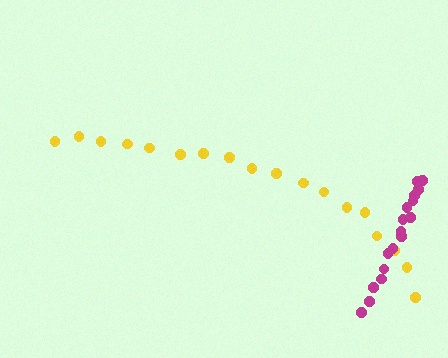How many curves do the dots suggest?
There are 2 distinct paths.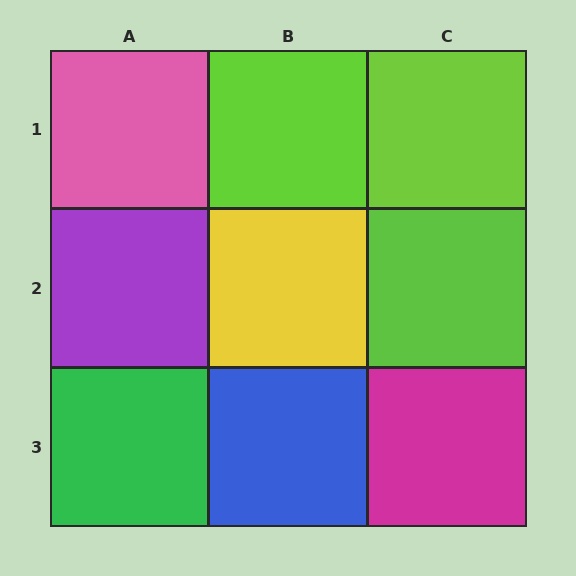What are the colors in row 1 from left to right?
Pink, lime, lime.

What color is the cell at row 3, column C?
Magenta.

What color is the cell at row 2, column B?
Yellow.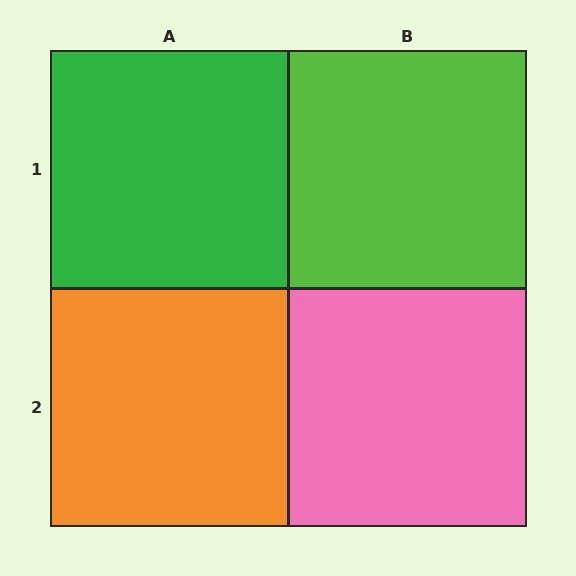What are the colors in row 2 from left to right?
Orange, pink.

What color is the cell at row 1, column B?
Lime.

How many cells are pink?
1 cell is pink.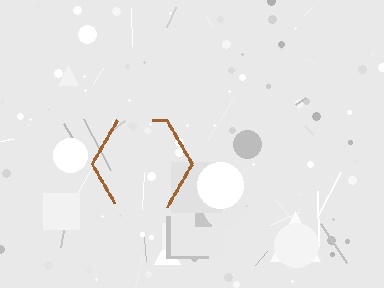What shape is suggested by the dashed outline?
The dashed outline suggests a hexagon.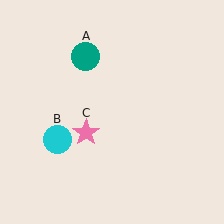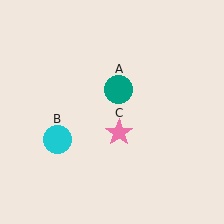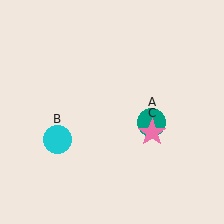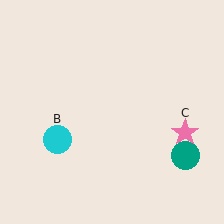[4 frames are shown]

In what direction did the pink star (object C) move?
The pink star (object C) moved right.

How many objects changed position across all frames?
2 objects changed position: teal circle (object A), pink star (object C).